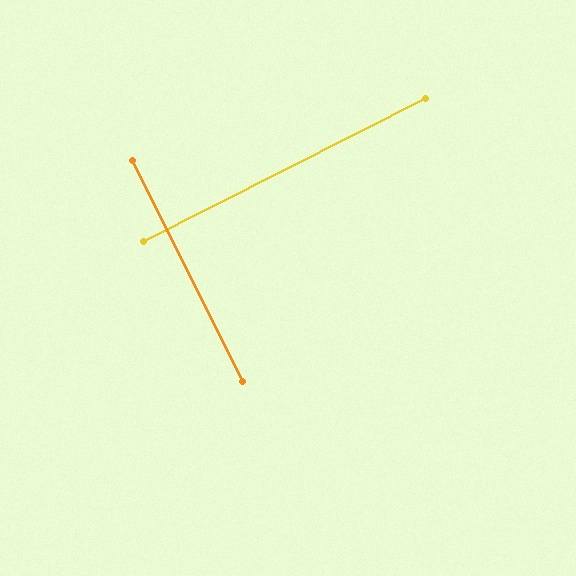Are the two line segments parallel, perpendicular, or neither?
Perpendicular — they meet at approximately 89°.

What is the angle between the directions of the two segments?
Approximately 89 degrees.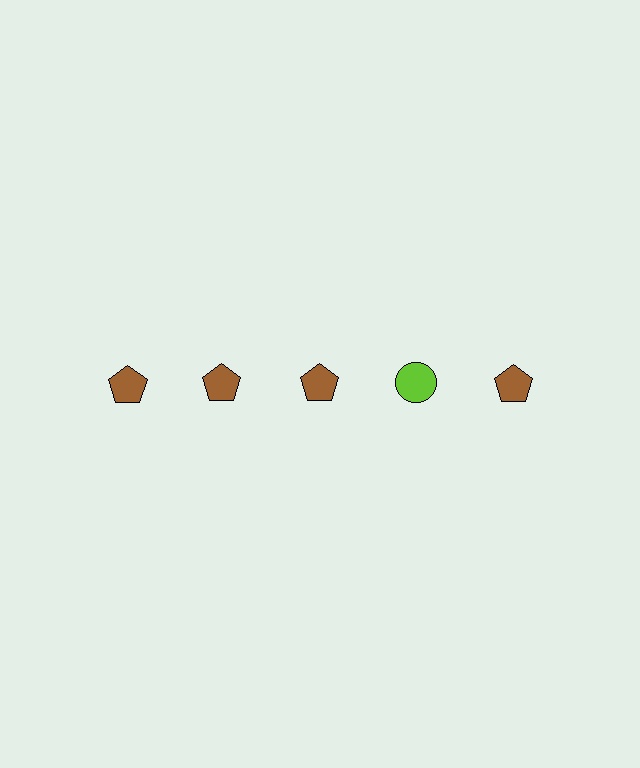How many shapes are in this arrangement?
There are 5 shapes arranged in a grid pattern.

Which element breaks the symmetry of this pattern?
The lime circle in the top row, second from right column breaks the symmetry. All other shapes are brown pentagons.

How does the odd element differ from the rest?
It differs in both color (lime instead of brown) and shape (circle instead of pentagon).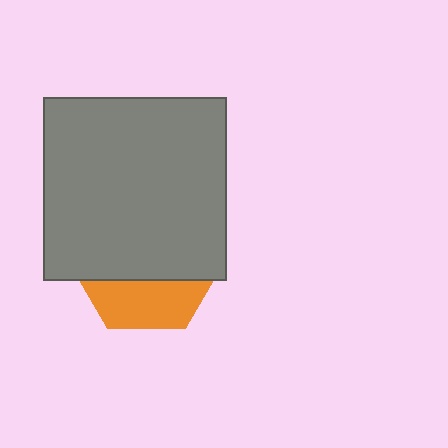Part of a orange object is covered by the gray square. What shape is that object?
It is a hexagon.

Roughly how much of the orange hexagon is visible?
A small part of it is visible (roughly 32%).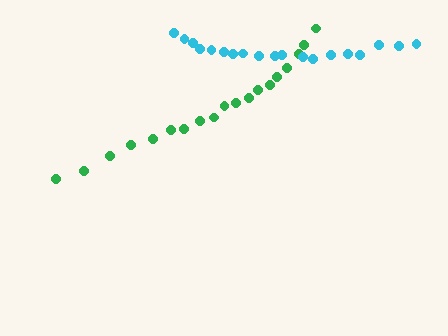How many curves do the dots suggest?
There are 2 distinct paths.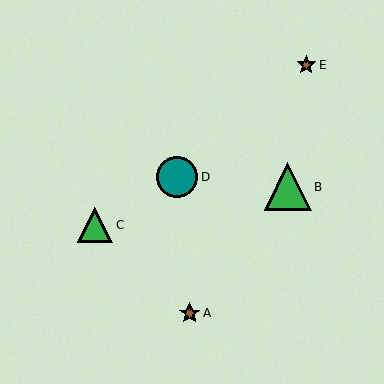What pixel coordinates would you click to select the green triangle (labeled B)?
Click at (288, 187) to select the green triangle B.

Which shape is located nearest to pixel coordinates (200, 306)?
The brown star (labeled A) at (190, 313) is nearest to that location.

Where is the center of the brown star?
The center of the brown star is at (306, 65).